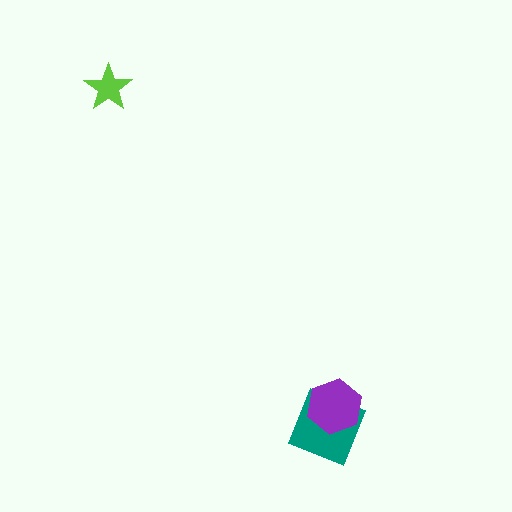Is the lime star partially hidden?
No, no other shape covers it.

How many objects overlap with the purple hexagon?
1 object overlaps with the purple hexagon.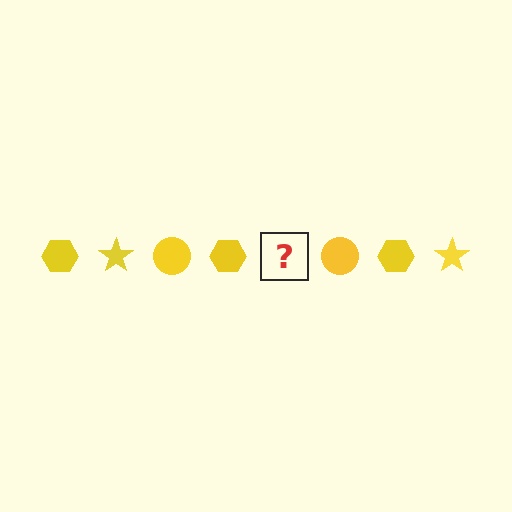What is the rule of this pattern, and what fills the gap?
The rule is that the pattern cycles through hexagon, star, circle shapes in yellow. The gap should be filled with a yellow star.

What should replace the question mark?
The question mark should be replaced with a yellow star.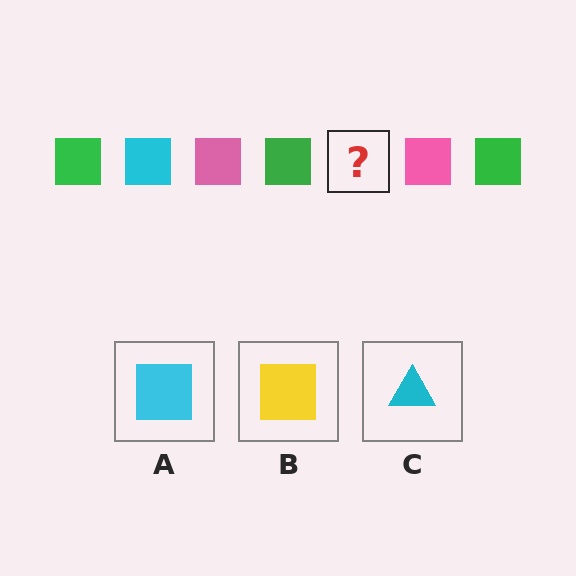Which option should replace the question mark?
Option A.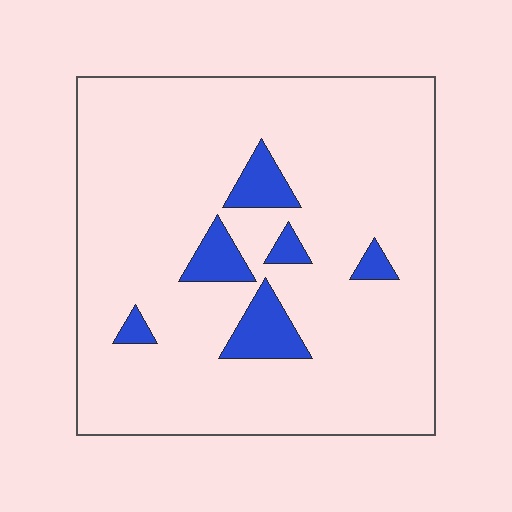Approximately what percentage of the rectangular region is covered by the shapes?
Approximately 10%.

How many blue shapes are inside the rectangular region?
6.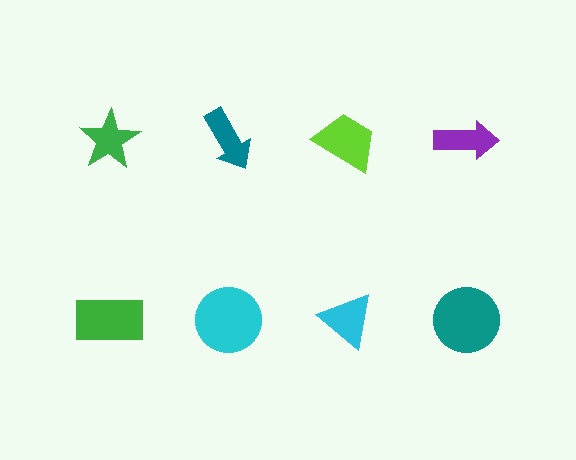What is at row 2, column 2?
A cyan circle.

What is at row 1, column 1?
A green star.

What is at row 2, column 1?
A green rectangle.